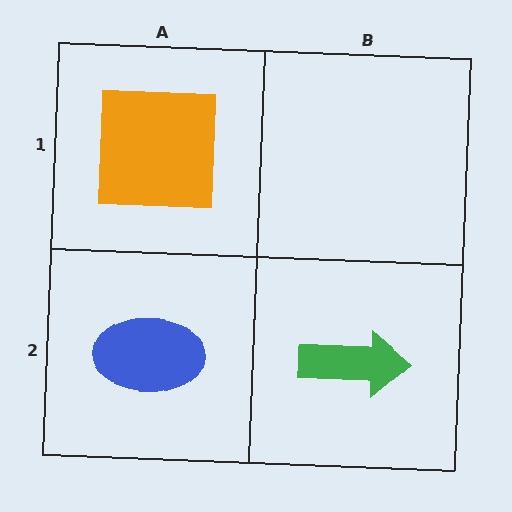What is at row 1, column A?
An orange square.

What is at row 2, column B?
A green arrow.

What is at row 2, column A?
A blue ellipse.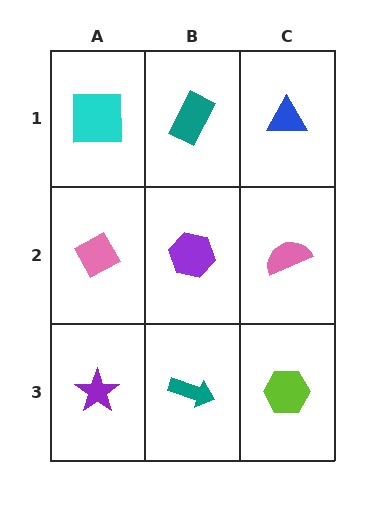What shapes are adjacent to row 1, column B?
A purple hexagon (row 2, column B), a cyan square (row 1, column A), a blue triangle (row 1, column C).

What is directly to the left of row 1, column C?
A teal rectangle.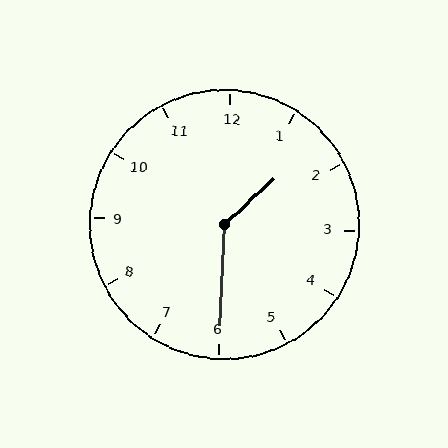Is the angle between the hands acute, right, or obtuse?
It is obtuse.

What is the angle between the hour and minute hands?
Approximately 135 degrees.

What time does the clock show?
1:30.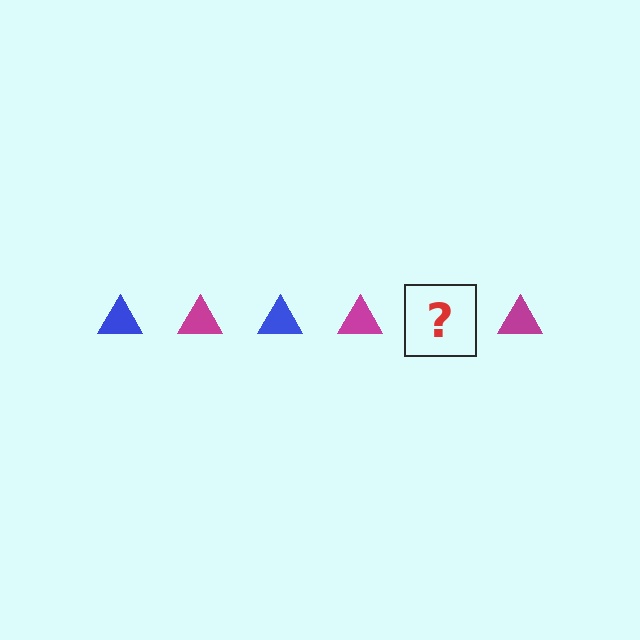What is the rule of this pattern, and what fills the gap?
The rule is that the pattern cycles through blue, magenta triangles. The gap should be filled with a blue triangle.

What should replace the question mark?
The question mark should be replaced with a blue triangle.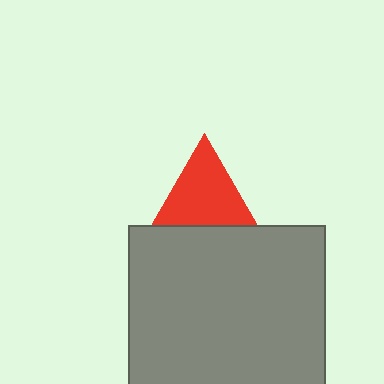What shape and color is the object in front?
The object in front is a gray square.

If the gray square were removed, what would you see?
You would see the complete red triangle.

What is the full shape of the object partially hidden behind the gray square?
The partially hidden object is a red triangle.